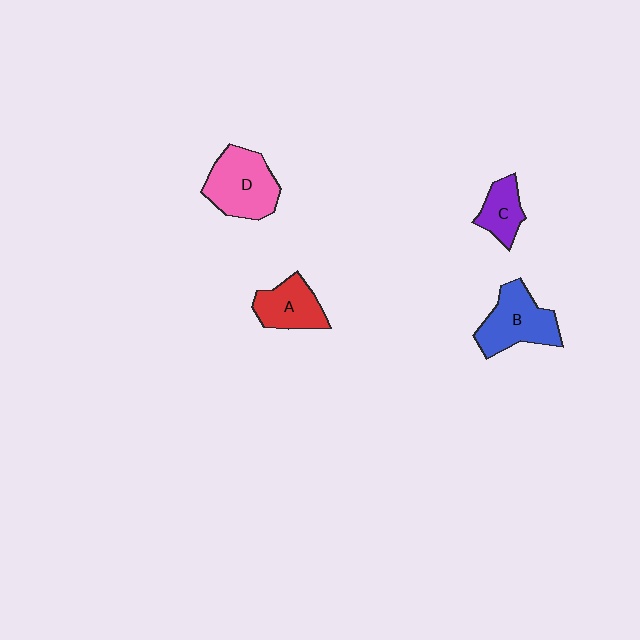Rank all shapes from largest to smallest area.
From largest to smallest: D (pink), B (blue), A (red), C (purple).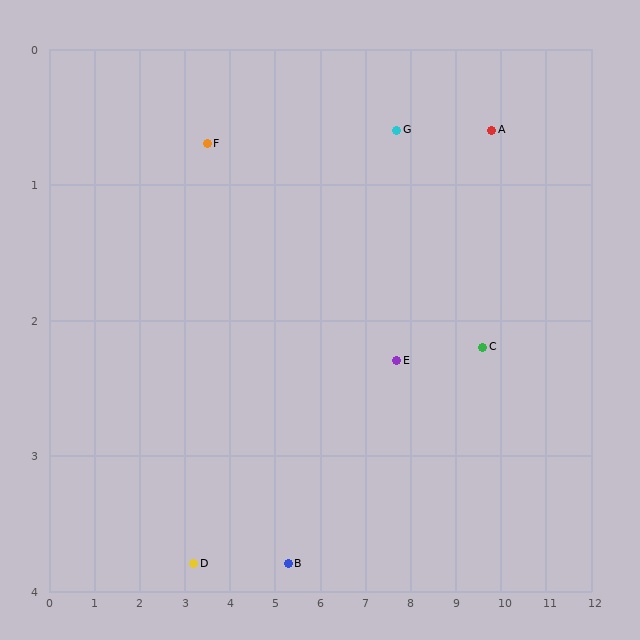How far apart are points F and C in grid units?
Points F and C are about 6.3 grid units apart.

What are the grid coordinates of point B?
Point B is at approximately (5.3, 3.8).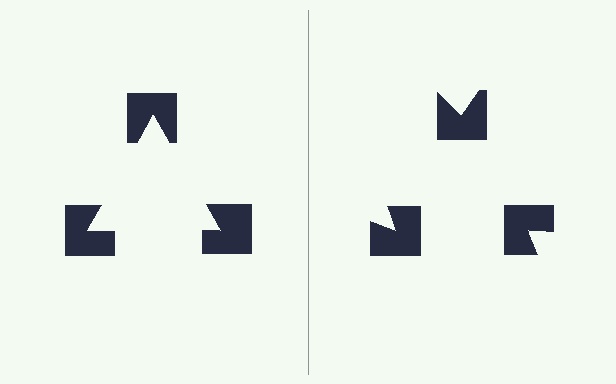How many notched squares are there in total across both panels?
6 — 3 on each side.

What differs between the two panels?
The notched squares are positioned identically on both sides; only the wedge orientations differ. On the left they align to a triangle; on the right they are misaligned.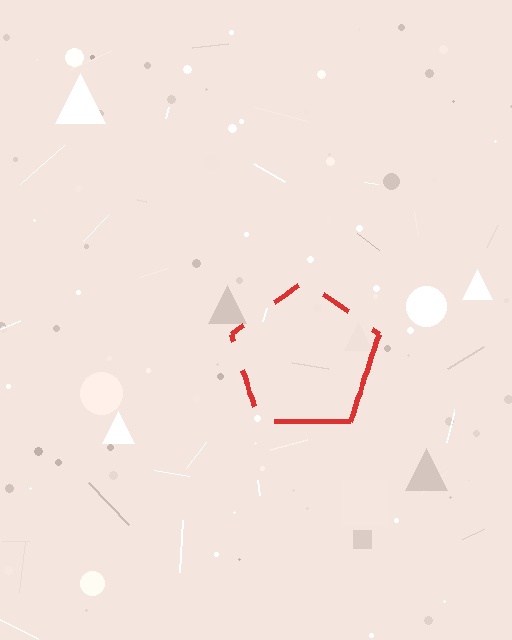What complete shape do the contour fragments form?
The contour fragments form a pentagon.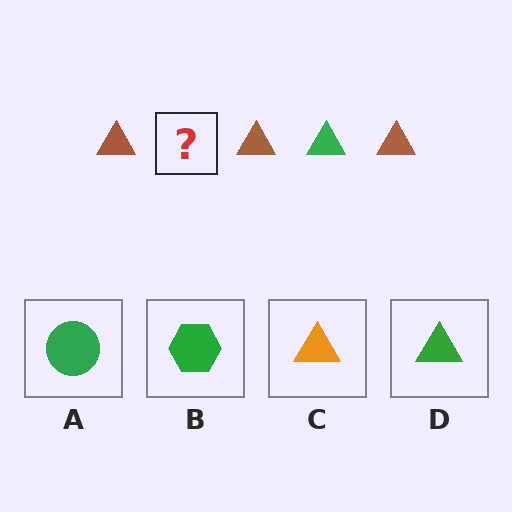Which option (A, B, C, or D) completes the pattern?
D.